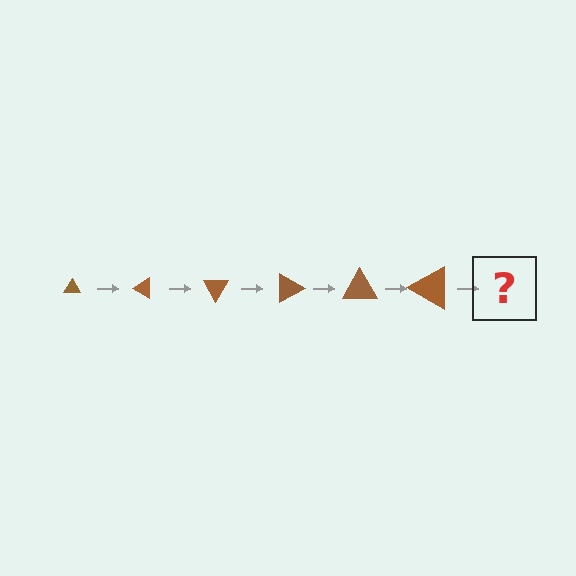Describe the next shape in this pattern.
It should be a triangle, larger than the previous one and rotated 180 degrees from the start.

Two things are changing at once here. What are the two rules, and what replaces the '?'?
The two rules are that the triangle grows larger each step and it rotates 30 degrees each step. The '?' should be a triangle, larger than the previous one and rotated 180 degrees from the start.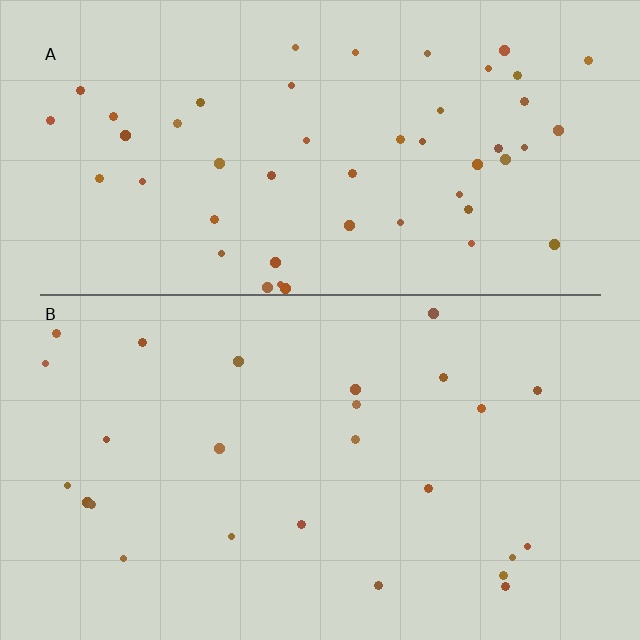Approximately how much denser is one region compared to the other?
Approximately 2.0× — region A over region B.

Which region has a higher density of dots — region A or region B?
A (the top).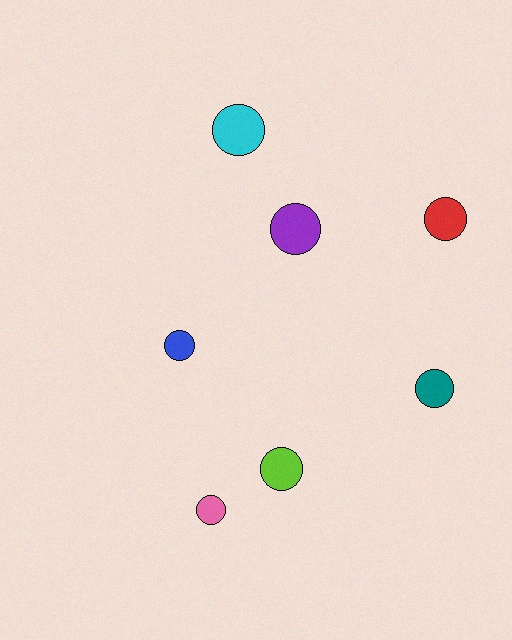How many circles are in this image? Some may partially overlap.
There are 7 circles.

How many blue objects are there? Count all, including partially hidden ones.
There is 1 blue object.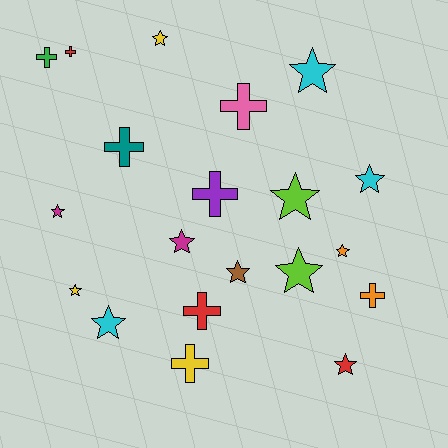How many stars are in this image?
There are 12 stars.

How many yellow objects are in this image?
There are 3 yellow objects.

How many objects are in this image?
There are 20 objects.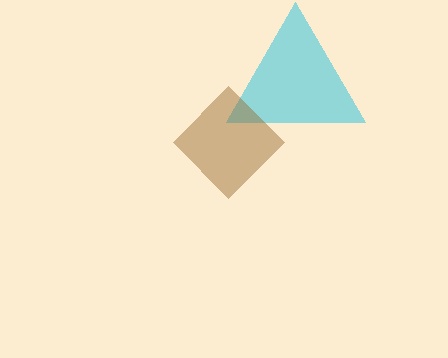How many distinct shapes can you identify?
There are 2 distinct shapes: a cyan triangle, a brown diamond.